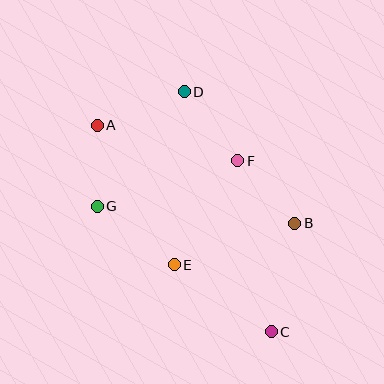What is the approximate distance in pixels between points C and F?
The distance between C and F is approximately 174 pixels.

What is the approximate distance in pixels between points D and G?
The distance between D and G is approximately 144 pixels.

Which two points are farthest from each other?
Points A and C are farthest from each other.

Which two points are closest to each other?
Points A and G are closest to each other.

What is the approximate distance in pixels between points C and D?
The distance between C and D is approximately 255 pixels.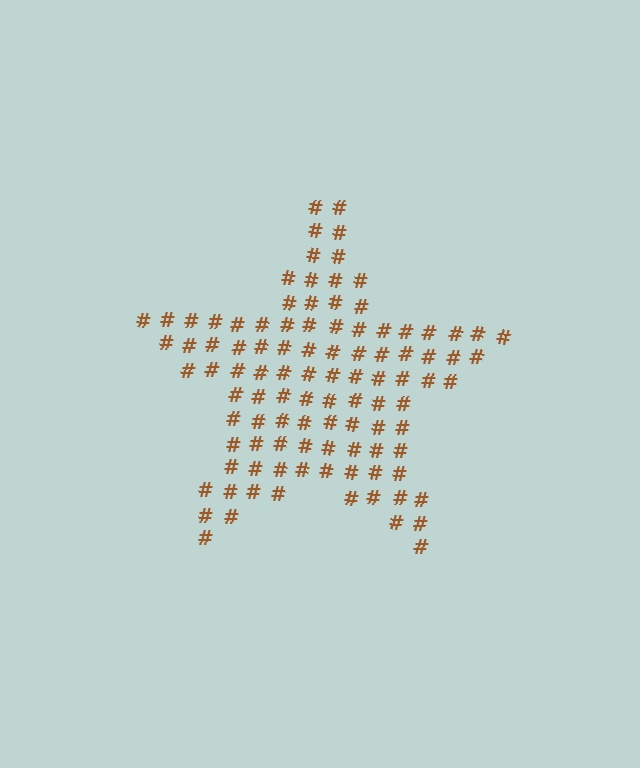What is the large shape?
The large shape is a star.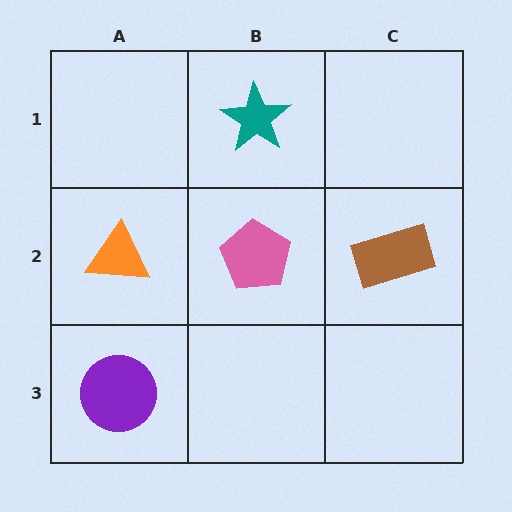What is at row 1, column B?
A teal star.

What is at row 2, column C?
A brown rectangle.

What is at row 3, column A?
A purple circle.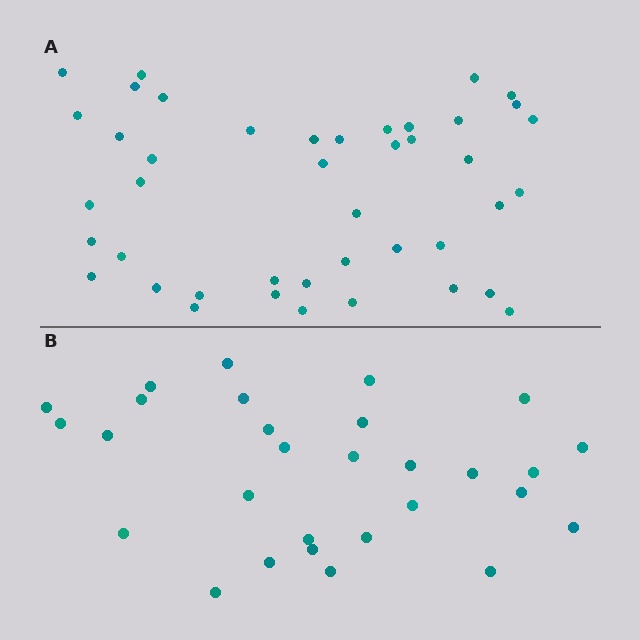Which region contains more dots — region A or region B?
Region A (the top region) has more dots.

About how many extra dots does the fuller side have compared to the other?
Region A has approximately 15 more dots than region B.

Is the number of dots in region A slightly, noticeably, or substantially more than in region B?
Region A has substantially more. The ratio is roughly 1.5 to 1.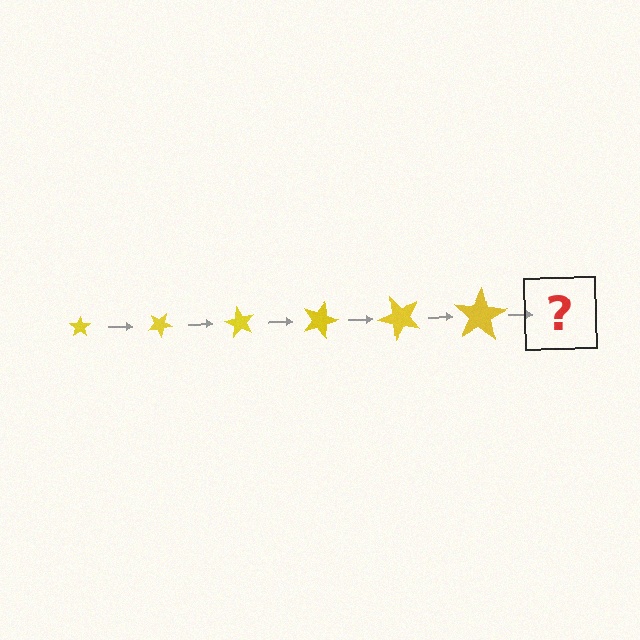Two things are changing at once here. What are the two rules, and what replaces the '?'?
The two rules are that the star grows larger each step and it rotates 30 degrees each step. The '?' should be a star, larger than the previous one and rotated 180 degrees from the start.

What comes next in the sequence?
The next element should be a star, larger than the previous one and rotated 180 degrees from the start.